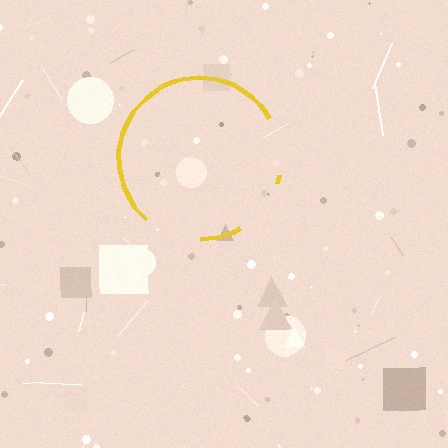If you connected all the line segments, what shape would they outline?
They would outline a circle.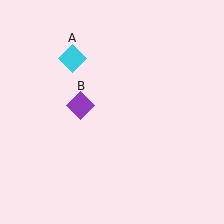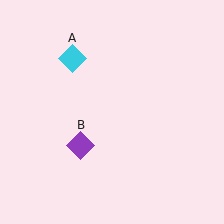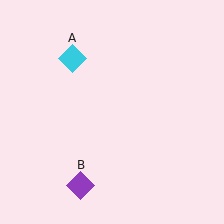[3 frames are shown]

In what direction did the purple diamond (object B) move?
The purple diamond (object B) moved down.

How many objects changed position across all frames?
1 object changed position: purple diamond (object B).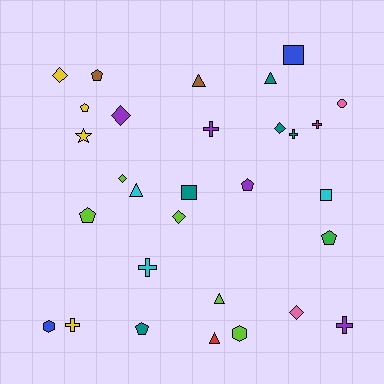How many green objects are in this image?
There is 1 green object.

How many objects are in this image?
There are 30 objects.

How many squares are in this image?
There are 3 squares.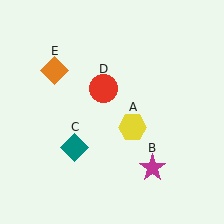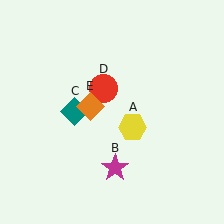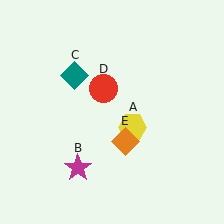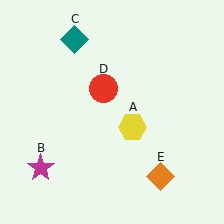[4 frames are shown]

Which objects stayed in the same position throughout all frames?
Yellow hexagon (object A) and red circle (object D) remained stationary.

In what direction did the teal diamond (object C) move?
The teal diamond (object C) moved up.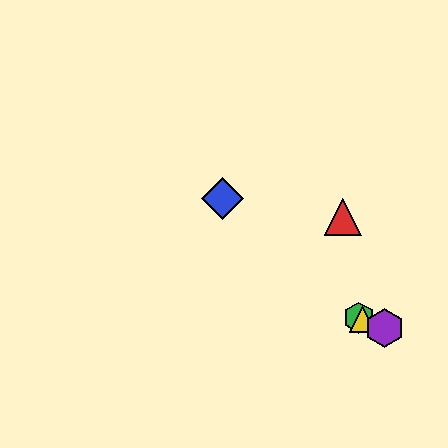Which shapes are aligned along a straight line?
The green hexagon, the yellow triangle, the purple hexagon are aligned along a straight line.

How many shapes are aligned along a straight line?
3 shapes (the green hexagon, the yellow triangle, the purple hexagon) are aligned along a straight line.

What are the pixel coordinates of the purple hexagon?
The purple hexagon is at (384, 328).